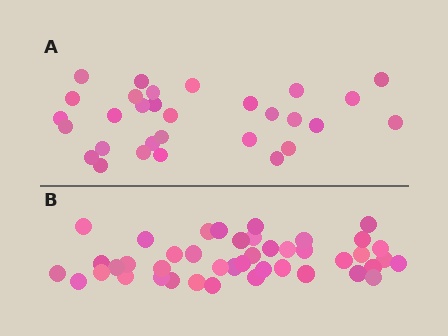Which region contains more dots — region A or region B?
Region B (the bottom region) has more dots.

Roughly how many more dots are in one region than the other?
Region B has approximately 15 more dots than region A.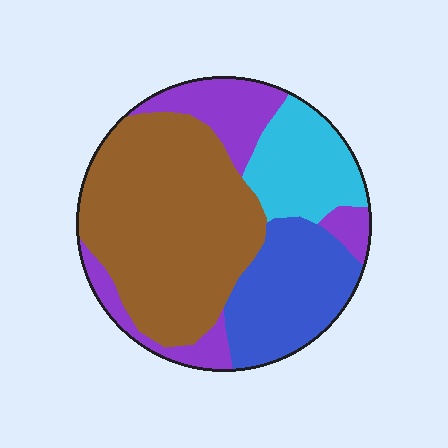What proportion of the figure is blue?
Blue takes up about one fifth (1/5) of the figure.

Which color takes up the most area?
Brown, at roughly 45%.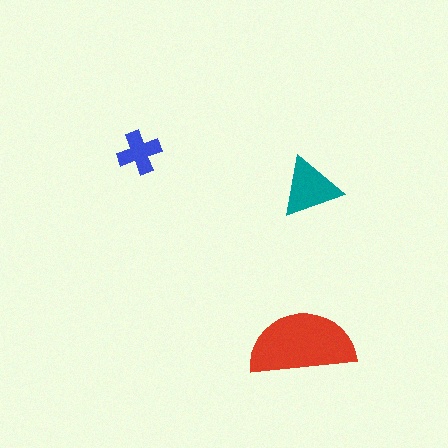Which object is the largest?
The red semicircle.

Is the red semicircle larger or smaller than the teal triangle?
Larger.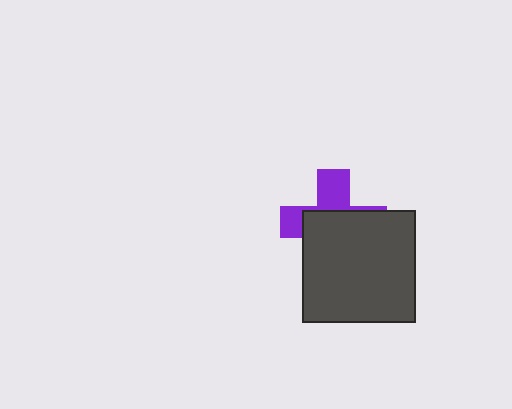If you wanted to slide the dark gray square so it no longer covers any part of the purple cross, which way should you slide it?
Slide it down — that is the most direct way to separate the two shapes.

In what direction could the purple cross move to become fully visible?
The purple cross could move up. That would shift it out from behind the dark gray square entirely.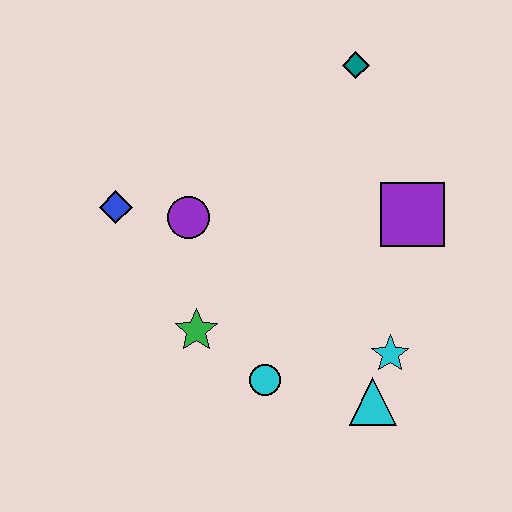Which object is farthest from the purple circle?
The cyan triangle is farthest from the purple circle.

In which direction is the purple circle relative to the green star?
The purple circle is above the green star.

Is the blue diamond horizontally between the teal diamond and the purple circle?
No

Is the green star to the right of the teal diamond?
No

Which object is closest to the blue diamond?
The purple circle is closest to the blue diamond.